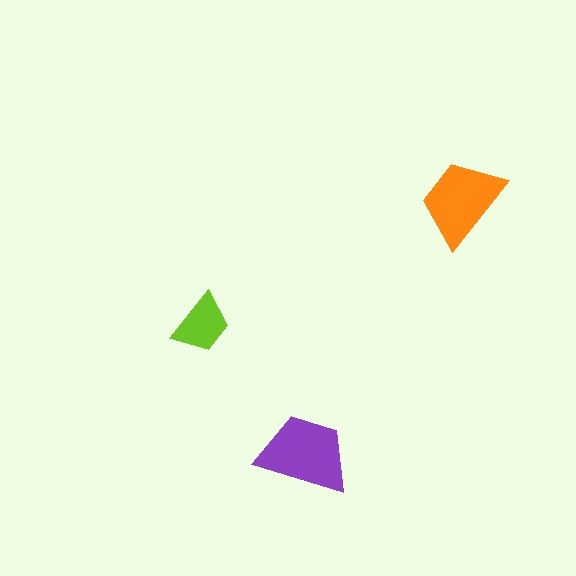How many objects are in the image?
There are 3 objects in the image.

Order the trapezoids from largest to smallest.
the purple one, the orange one, the lime one.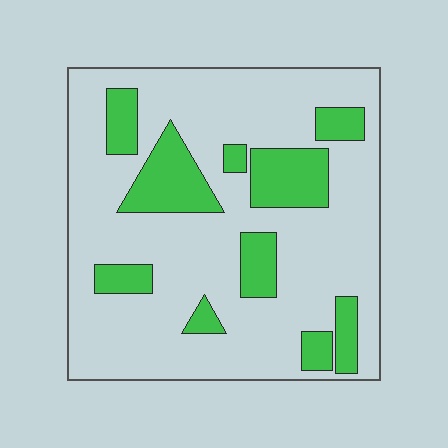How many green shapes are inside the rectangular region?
10.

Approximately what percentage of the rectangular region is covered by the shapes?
Approximately 25%.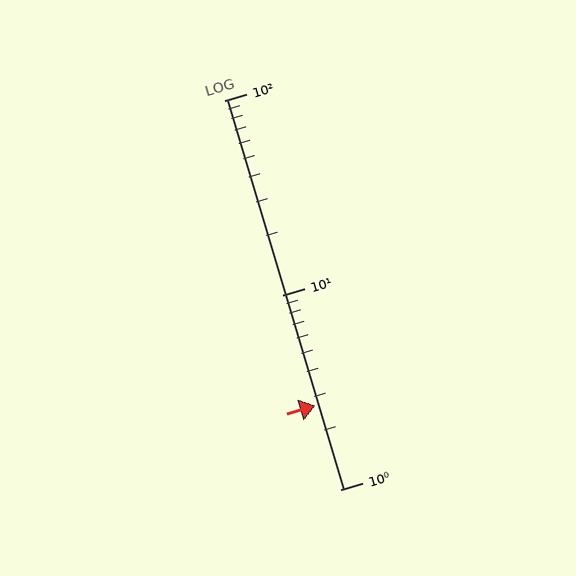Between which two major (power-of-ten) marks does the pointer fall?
The pointer is between 1 and 10.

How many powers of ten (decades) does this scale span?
The scale spans 2 decades, from 1 to 100.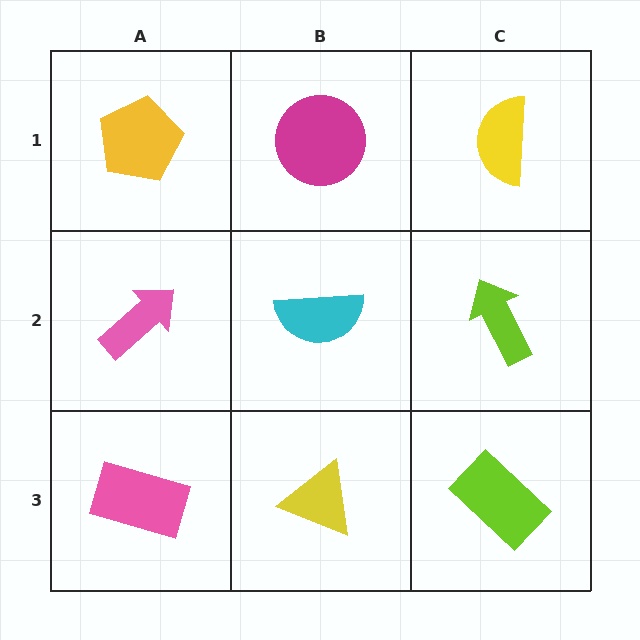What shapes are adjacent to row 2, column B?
A magenta circle (row 1, column B), a yellow triangle (row 3, column B), a pink arrow (row 2, column A), a lime arrow (row 2, column C).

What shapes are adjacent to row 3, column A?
A pink arrow (row 2, column A), a yellow triangle (row 3, column B).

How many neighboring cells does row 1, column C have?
2.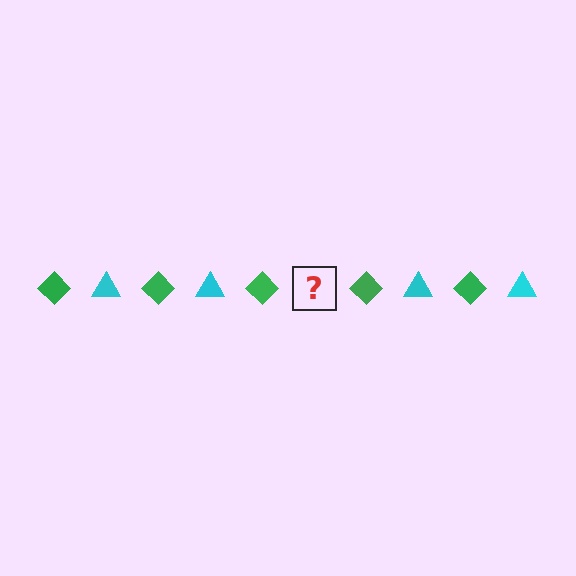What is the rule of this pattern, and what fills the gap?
The rule is that the pattern alternates between green diamond and cyan triangle. The gap should be filled with a cyan triangle.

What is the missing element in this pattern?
The missing element is a cyan triangle.